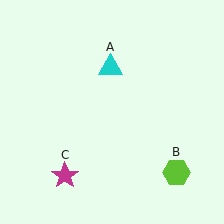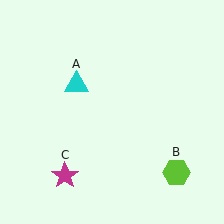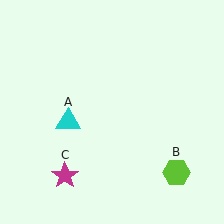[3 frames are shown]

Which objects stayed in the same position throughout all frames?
Lime hexagon (object B) and magenta star (object C) remained stationary.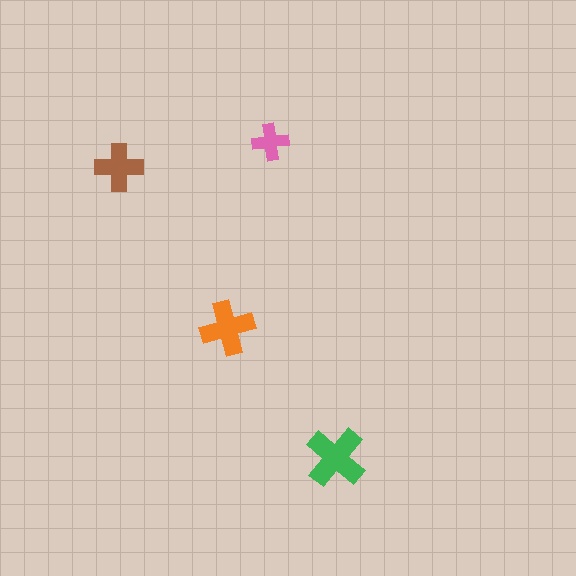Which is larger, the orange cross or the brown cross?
The orange one.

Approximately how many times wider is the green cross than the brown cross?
About 1.5 times wider.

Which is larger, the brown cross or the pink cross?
The brown one.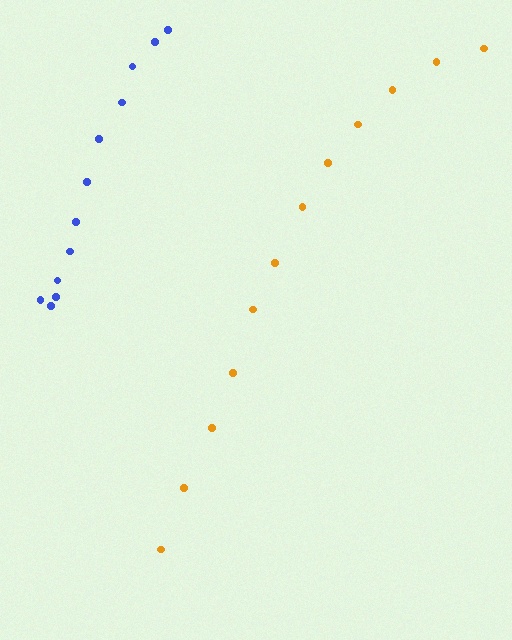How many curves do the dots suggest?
There are 2 distinct paths.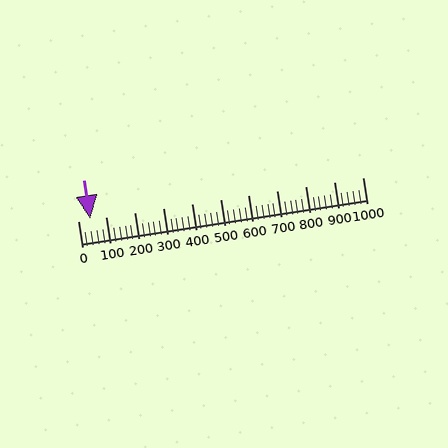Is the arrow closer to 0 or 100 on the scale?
The arrow is closer to 0.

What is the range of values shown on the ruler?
The ruler shows values from 0 to 1000.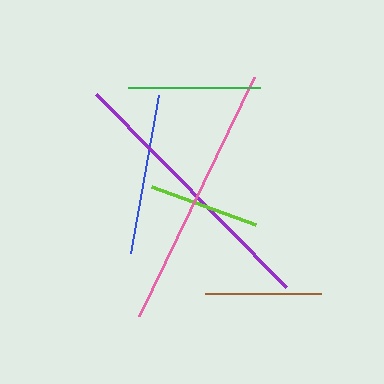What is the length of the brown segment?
The brown segment is approximately 116 pixels long.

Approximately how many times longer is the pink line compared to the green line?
The pink line is approximately 2.0 times the length of the green line.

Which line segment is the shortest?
The lime line is the shortest at approximately 111 pixels.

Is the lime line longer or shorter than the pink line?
The pink line is longer than the lime line.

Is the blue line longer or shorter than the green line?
The blue line is longer than the green line.